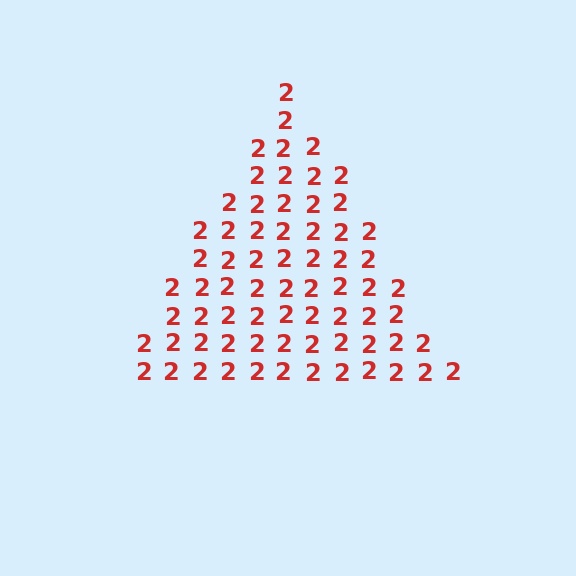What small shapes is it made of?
It is made of small digit 2's.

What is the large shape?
The large shape is a triangle.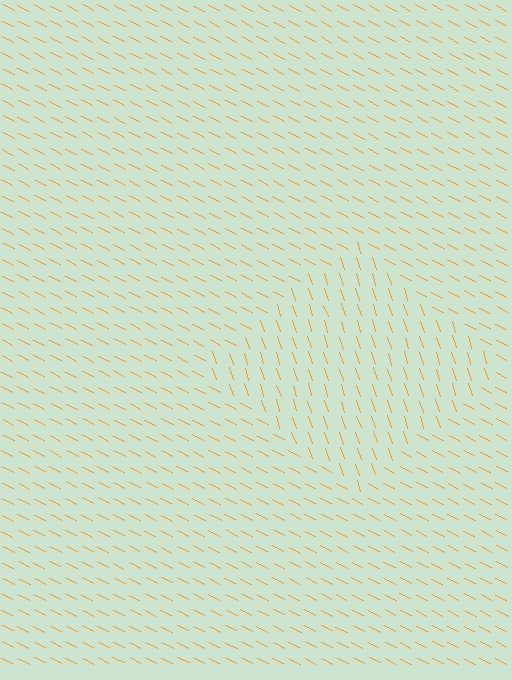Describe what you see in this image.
The image is filled with small orange line segments. A diamond region in the image has lines oriented differently from the surrounding lines, creating a visible texture boundary.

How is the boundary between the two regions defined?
The boundary is defined purely by a change in line orientation (approximately 45 degrees difference). All lines are the same color and thickness.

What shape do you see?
I see a diamond.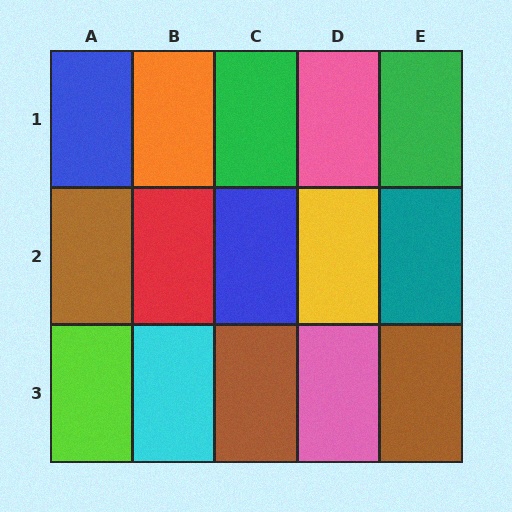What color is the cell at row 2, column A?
Brown.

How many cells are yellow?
1 cell is yellow.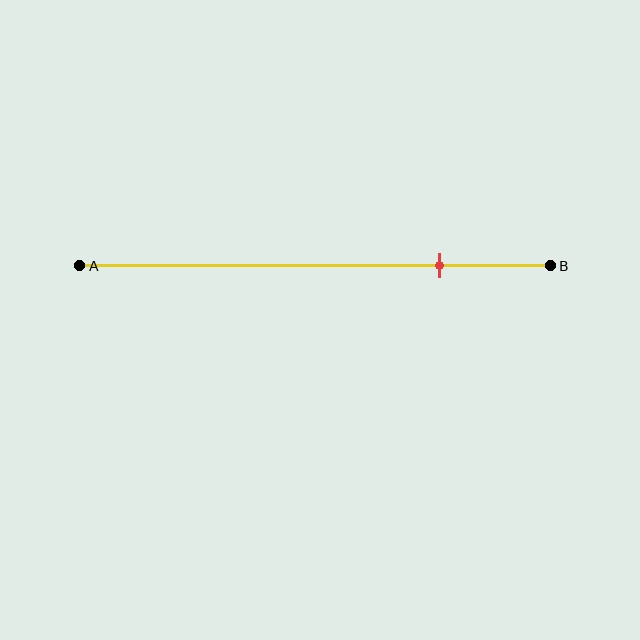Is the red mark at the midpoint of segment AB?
No, the mark is at about 75% from A, not at the 50% midpoint.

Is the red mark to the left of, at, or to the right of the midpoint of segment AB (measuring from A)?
The red mark is to the right of the midpoint of segment AB.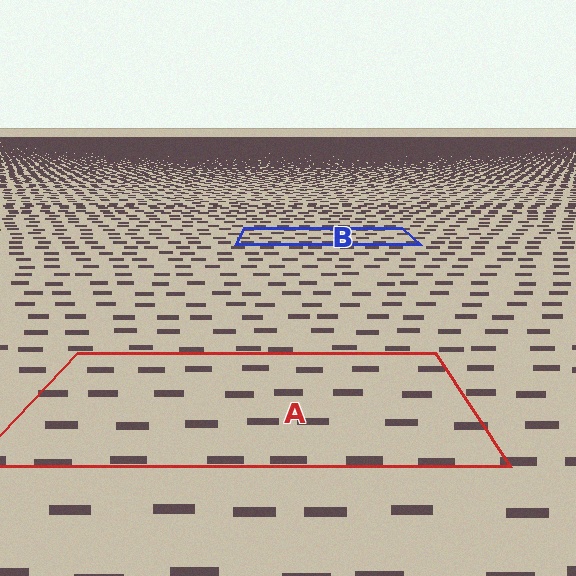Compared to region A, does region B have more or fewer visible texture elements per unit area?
Region B has more texture elements per unit area — they are packed more densely because it is farther away.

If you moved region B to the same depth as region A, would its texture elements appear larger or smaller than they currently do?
They would appear larger. At a closer depth, the same texture elements are projected at a bigger on-screen size.